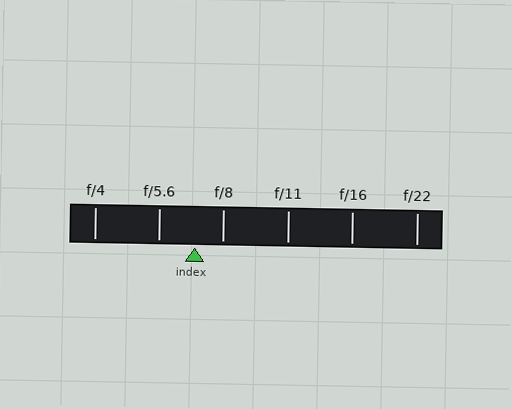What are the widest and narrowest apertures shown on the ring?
The widest aperture shown is f/4 and the narrowest is f/22.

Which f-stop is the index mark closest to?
The index mark is closest to f/8.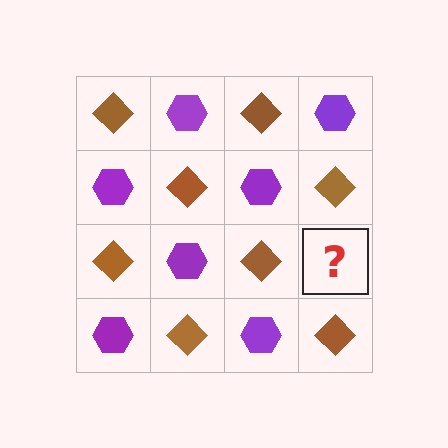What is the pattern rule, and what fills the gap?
The rule is that it alternates brown diamond and purple hexagon in a checkerboard pattern. The gap should be filled with a purple hexagon.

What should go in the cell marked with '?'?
The missing cell should contain a purple hexagon.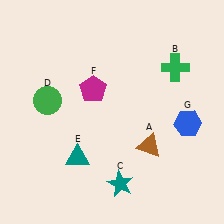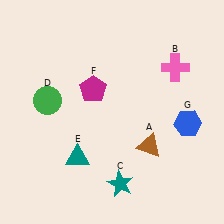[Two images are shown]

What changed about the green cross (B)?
In Image 1, B is green. In Image 2, it changed to pink.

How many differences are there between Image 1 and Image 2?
There is 1 difference between the two images.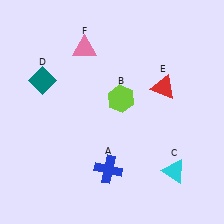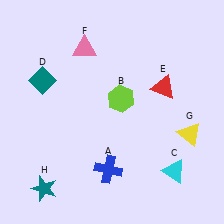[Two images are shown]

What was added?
A yellow triangle (G), a teal star (H) were added in Image 2.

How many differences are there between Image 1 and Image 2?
There are 2 differences between the two images.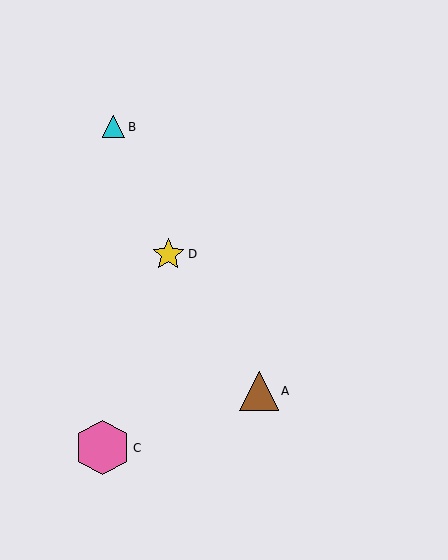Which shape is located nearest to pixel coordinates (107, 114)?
The cyan triangle (labeled B) at (113, 127) is nearest to that location.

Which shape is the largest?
The pink hexagon (labeled C) is the largest.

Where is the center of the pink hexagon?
The center of the pink hexagon is at (102, 448).